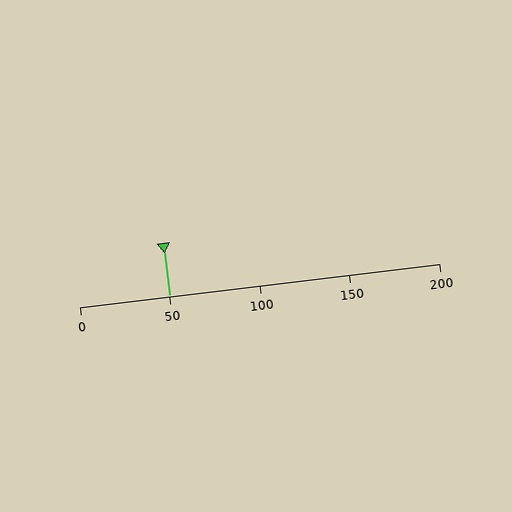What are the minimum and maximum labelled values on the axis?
The axis runs from 0 to 200.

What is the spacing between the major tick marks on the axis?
The major ticks are spaced 50 apart.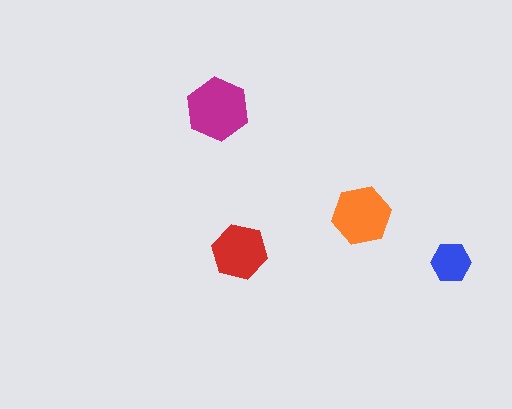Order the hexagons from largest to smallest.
the magenta one, the orange one, the red one, the blue one.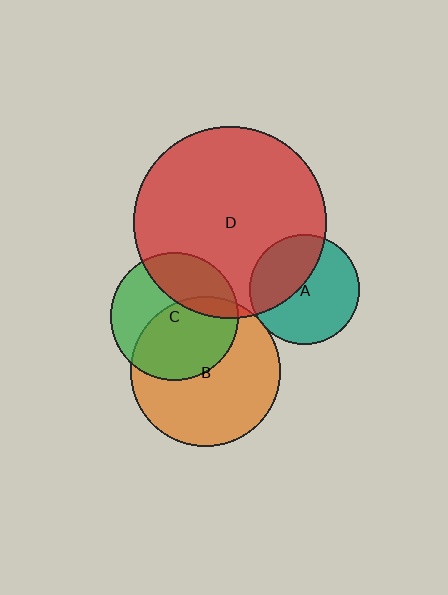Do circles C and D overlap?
Yes.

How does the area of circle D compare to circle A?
Approximately 3.0 times.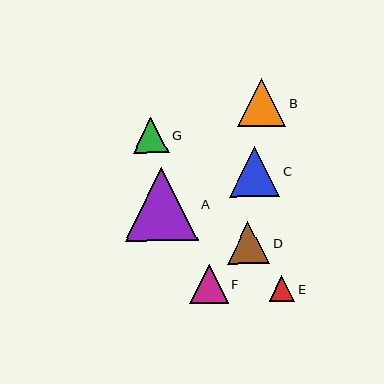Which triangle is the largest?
Triangle A is the largest with a size of approximately 73 pixels.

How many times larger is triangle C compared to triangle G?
Triangle C is approximately 1.4 times the size of triangle G.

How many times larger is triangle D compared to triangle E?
Triangle D is approximately 1.6 times the size of triangle E.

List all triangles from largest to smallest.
From largest to smallest: A, C, B, D, F, G, E.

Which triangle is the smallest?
Triangle E is the smallest with a size of approximately 26 pixels.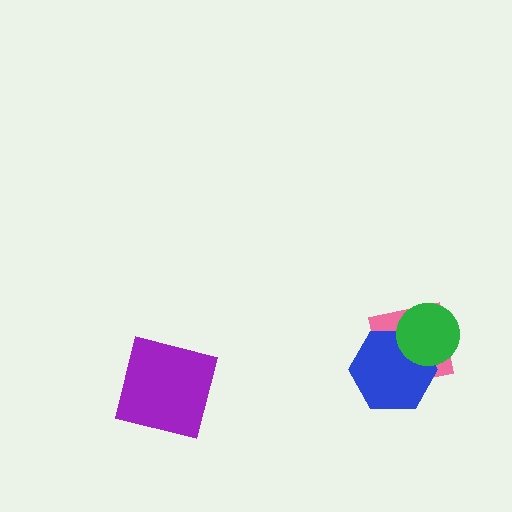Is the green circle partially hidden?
No, no other shape covers it.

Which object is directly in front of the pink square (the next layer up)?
The blue hexagon is directly in front of the pink square.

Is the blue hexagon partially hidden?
Yes, it is partially covered by another shape.